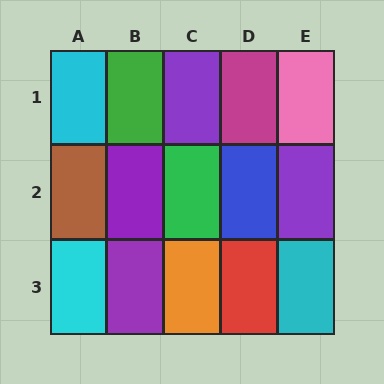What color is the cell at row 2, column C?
Green.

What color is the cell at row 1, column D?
Magenta.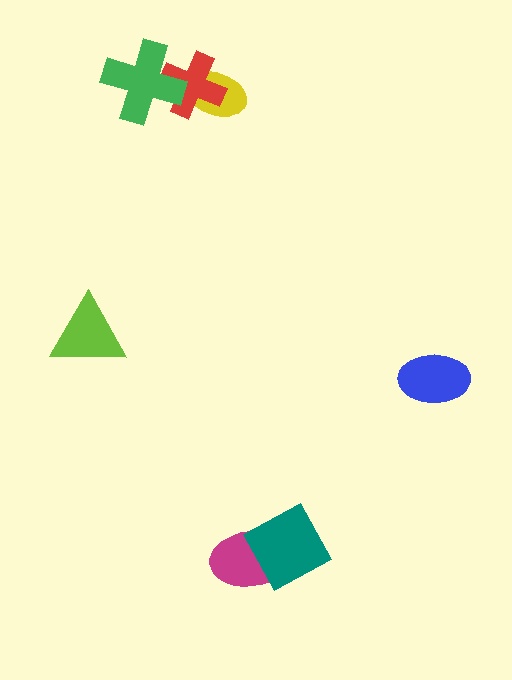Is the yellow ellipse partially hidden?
Yes, it is partially covered by another shape.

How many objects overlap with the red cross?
2 objects overlap with the red cross.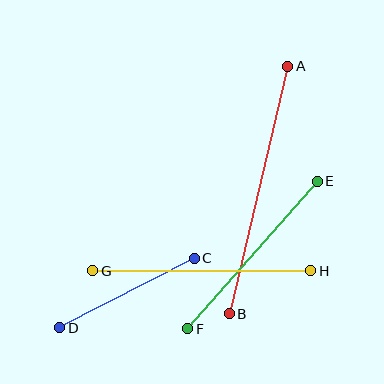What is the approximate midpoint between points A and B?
The midpoint is at approximately (259, 190) pixels.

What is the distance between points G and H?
The distance is approximately 218 pixels.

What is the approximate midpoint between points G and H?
The midpoint is at approximately (202, 271) pixels.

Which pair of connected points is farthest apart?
Points A and B are farthest apart.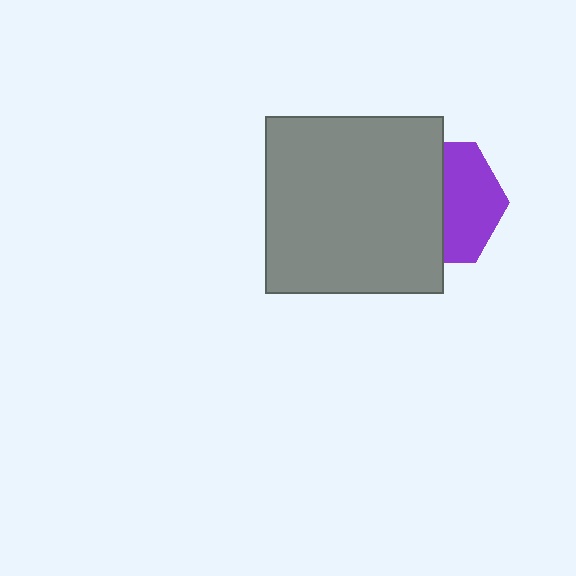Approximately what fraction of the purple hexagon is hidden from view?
Roughly 53% of the purple hexagon is hidden behind the gray square.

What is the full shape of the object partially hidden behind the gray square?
The partially hidden object is a purple hexagon.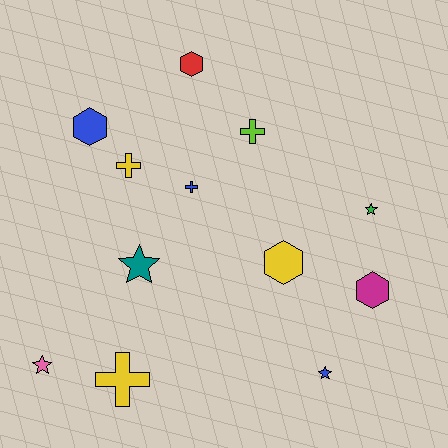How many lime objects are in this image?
There is 1 lime object.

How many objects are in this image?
There are 12 objects.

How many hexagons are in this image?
There are 4 hexagons.